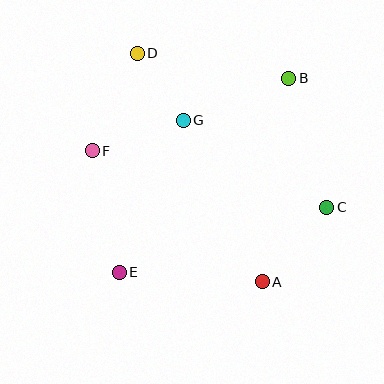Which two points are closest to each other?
Points D and G are closest to each other.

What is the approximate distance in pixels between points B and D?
The distance between B and D is approximately 153 pixels.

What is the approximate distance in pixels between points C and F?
The distance between C and F is approximately 241 pixels.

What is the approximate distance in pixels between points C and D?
The distance between C and D is approximately 244 pixels.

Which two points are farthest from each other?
Points A and D are farthest from each other.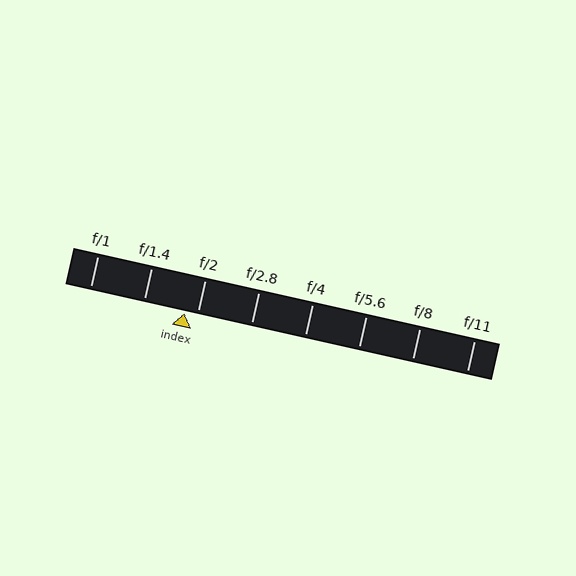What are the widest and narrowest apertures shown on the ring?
The widest aperture shown is f/1 and the narrowest is f/11.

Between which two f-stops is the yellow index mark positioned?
The index mark is between f/1.4 and f/2.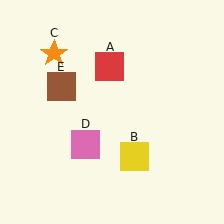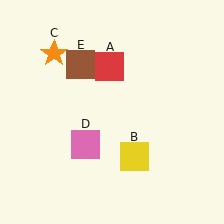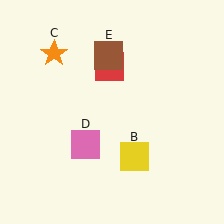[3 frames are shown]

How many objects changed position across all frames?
1 object changed position: brown square (object E).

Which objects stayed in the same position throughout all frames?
Red square (object A) and yellow square (object B) and orange star (object C) and pink square (object D) remained stationary.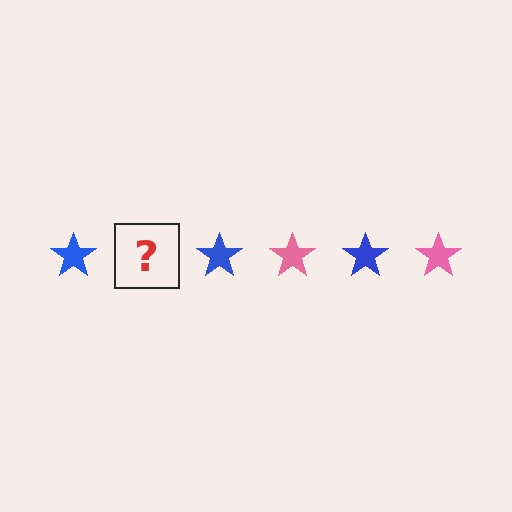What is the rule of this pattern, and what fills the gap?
The rule is that the pattern cycles through blue, pink stars. The gap should be filled with a pink star.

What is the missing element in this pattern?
The missing element is a pink star.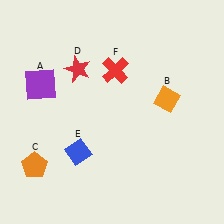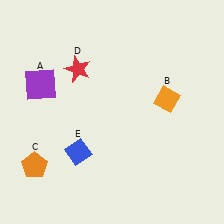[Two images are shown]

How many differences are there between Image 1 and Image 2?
There is 1 difference between the two images.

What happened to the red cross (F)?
The red cross (F) was removed in Image 2. It was in the top-right area of Image 1.